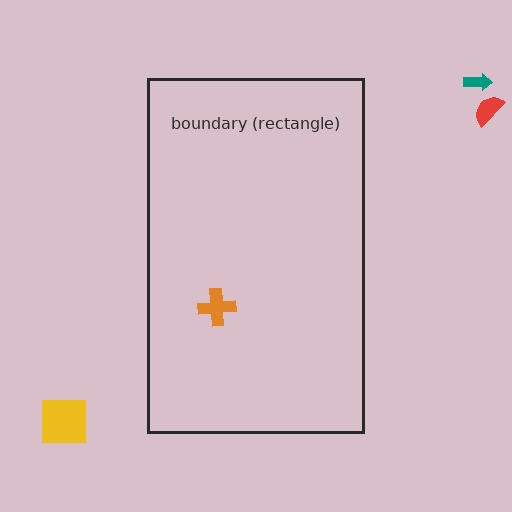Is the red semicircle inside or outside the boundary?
Outside.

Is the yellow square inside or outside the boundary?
Outside.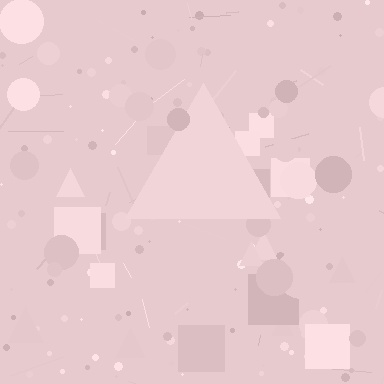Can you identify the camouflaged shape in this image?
The camouflaged shape is a triangle.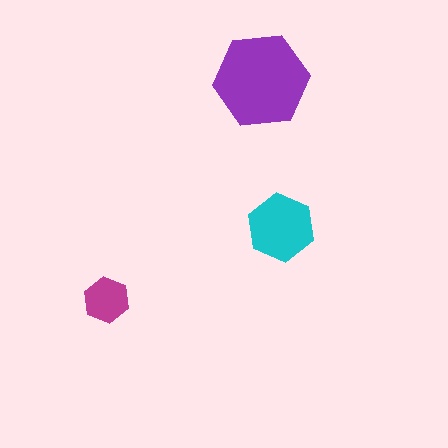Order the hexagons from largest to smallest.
the purple one, the cyan one, the magenta one.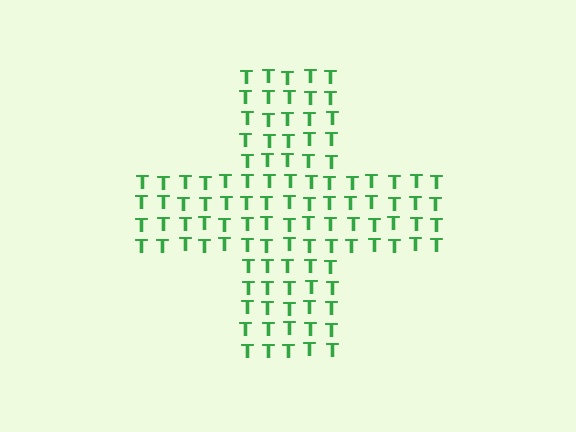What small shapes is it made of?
It is made of small letter T's.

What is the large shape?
The large shape is a cross.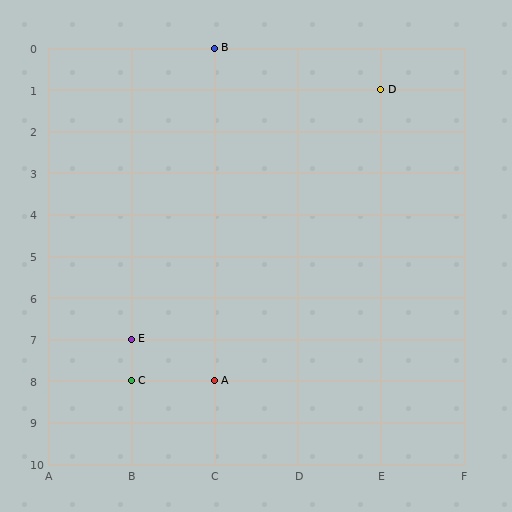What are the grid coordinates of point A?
Point A is at grid coordinates (C, 8).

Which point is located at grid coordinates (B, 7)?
Point E is at (B, 7).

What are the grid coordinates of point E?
Point E is at grid coordinates (B, 7).